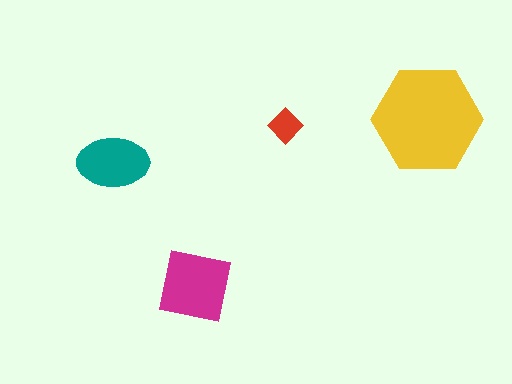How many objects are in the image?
There are 4 objects in the image.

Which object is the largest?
The yellow hexagon.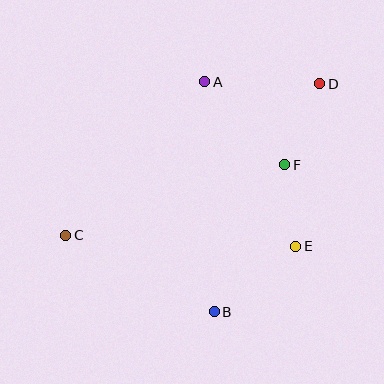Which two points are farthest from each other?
Points C and D are farthest from each other.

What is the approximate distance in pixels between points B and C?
The distance between B and C is approximately 167 pixels.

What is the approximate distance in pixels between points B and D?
The distance between B and D is approximately 251 pixels.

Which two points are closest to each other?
Points E and F are closest to each other.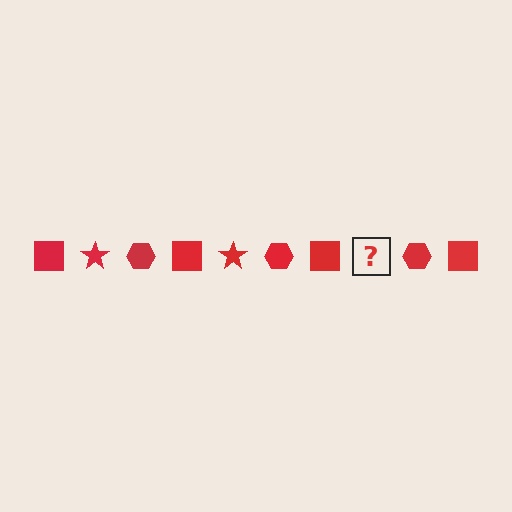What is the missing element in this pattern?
The missing element is a red star.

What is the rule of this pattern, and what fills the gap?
The rule is that the pattern cycles through square, star, hexagon shapes in red. The gap should be filled with a red star.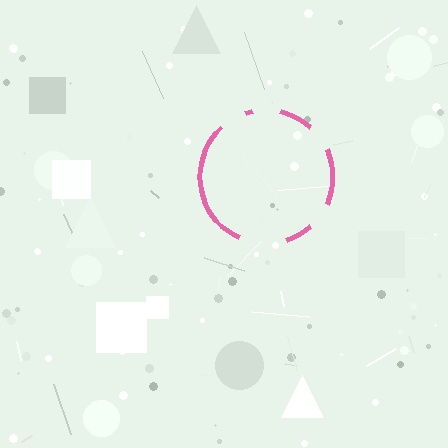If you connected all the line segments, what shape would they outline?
They would outline a circle.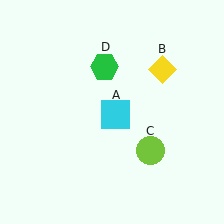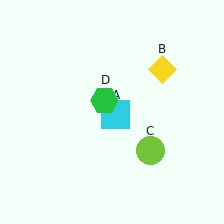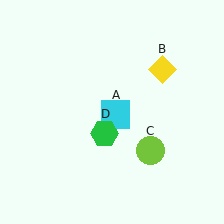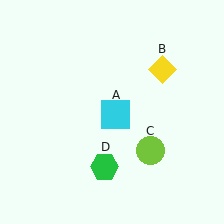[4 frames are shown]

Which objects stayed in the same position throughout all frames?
Cyan square (object A) and yellow diamond (object B) and lime circle (object C) remained stationary.